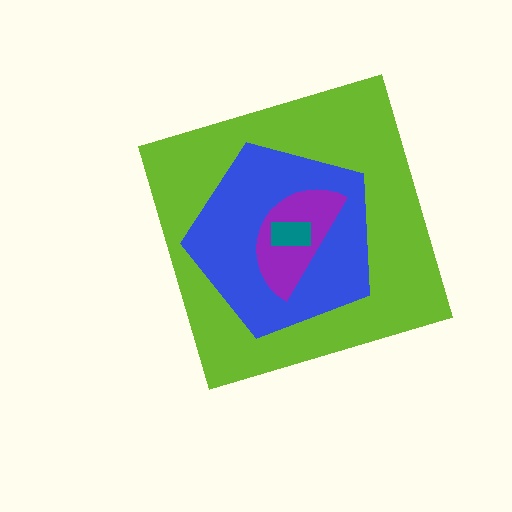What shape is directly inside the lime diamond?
The blue pentagon.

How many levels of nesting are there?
4.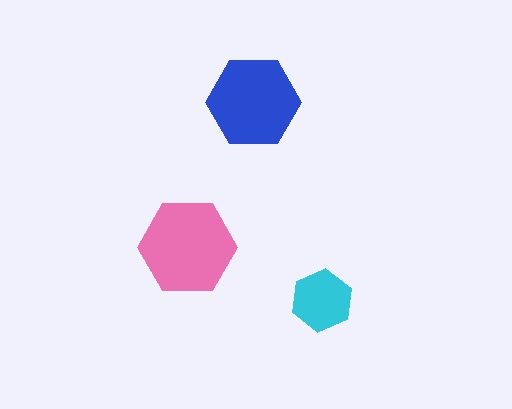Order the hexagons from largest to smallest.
the pink one, the blue one, the cyan one.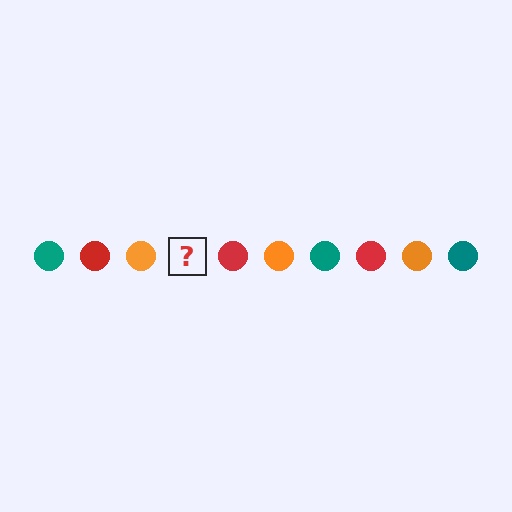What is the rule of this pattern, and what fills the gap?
The rule is that the pattern cycles through teal, red, orange circles. The gap should be filled with a teal circle.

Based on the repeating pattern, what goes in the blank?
The blank should be a teal circle.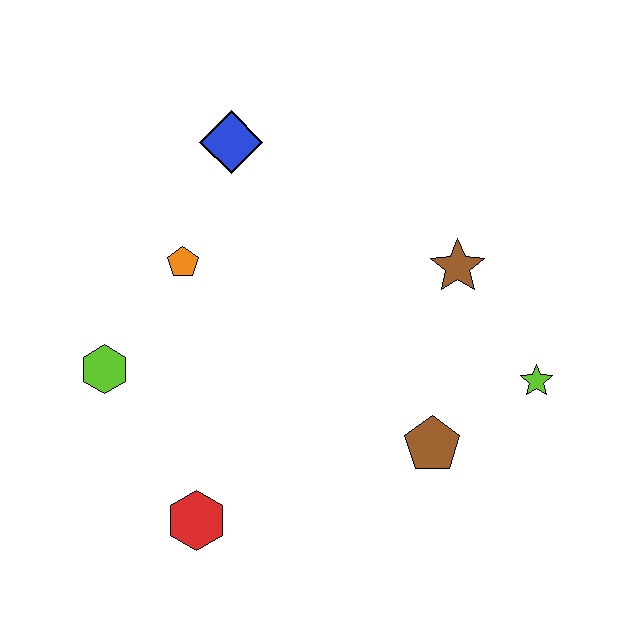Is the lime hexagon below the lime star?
No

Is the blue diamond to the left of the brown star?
Yes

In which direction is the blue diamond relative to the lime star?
The blue diamond is to the left of the lime star.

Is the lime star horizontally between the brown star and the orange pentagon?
No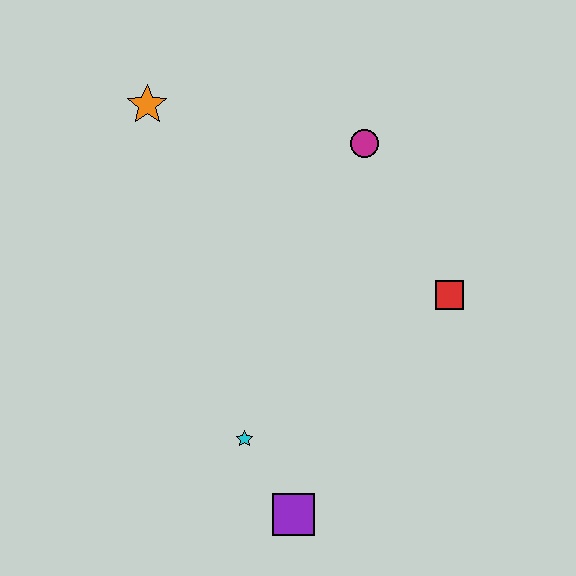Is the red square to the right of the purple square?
Yes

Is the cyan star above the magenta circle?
No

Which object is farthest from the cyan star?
The orange star is farthest from the cyan star.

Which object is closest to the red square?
The magenta circle is closest to the red square.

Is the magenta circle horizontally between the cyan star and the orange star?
No